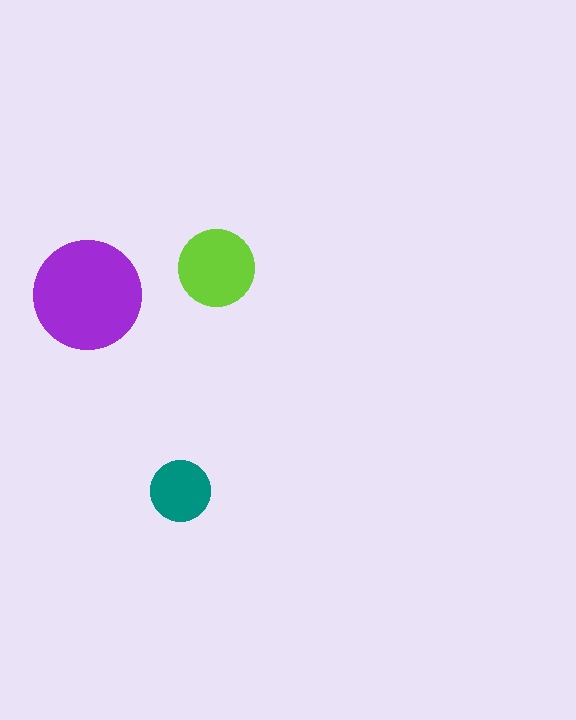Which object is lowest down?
The teal circle is bottommost.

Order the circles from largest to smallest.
the purple one, the lime one, the teal one.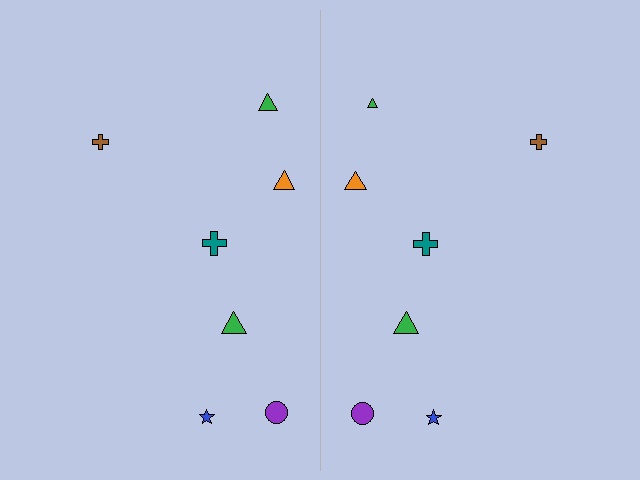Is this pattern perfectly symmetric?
No, the pattern is not perfectly symmetric. The green triangle on the right side has a different size than its mirror counterpart.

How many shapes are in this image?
There are 14 shapes in this image.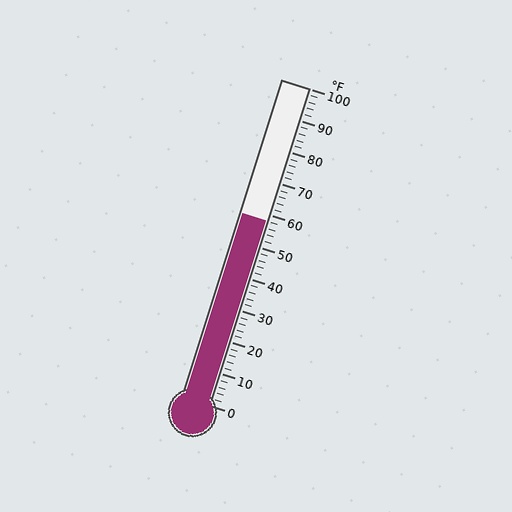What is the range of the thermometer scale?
The thermometer scale ranges from 0°F to 100°F.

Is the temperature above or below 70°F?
The temperature is below 70°F.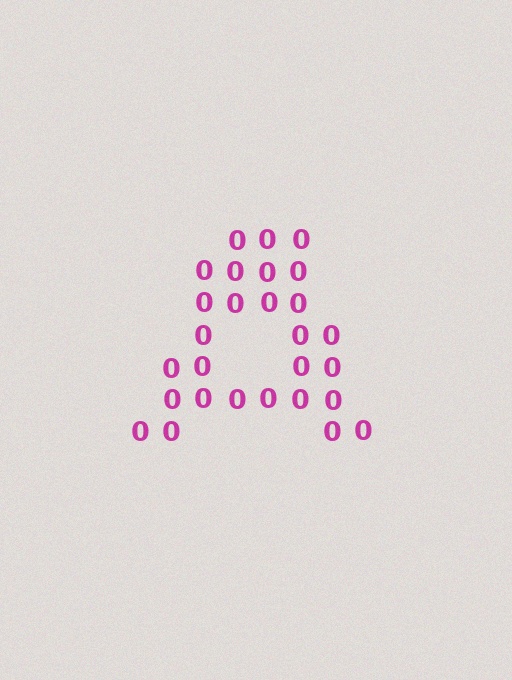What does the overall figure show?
The overall figure shows the letter A.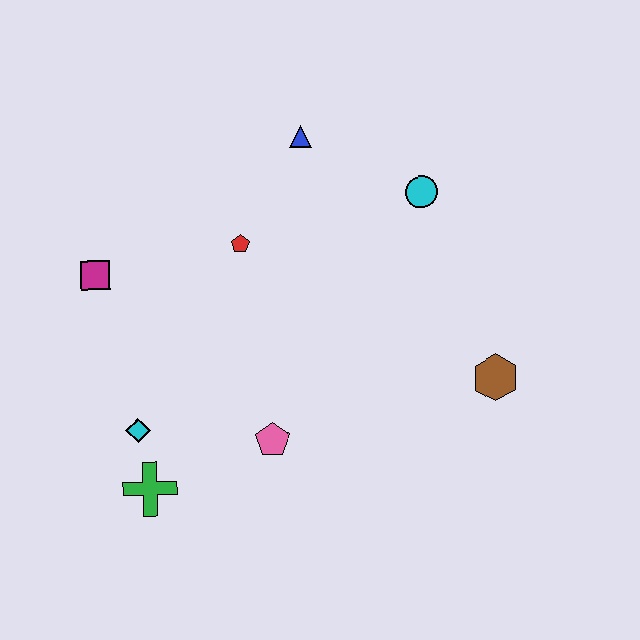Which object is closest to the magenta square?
The red pentagon is closest to the magenta square.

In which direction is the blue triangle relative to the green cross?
The blue triangle is above the green cross.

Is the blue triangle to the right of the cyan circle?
No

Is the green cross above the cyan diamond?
No